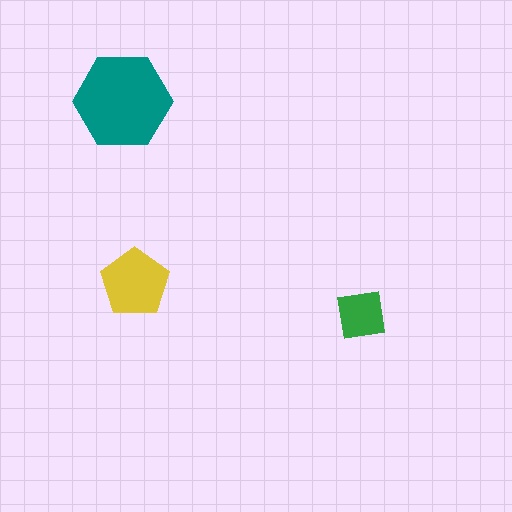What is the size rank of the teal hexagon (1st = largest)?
1st.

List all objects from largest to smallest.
The teal hexagon, the yellow pentagon, the green square.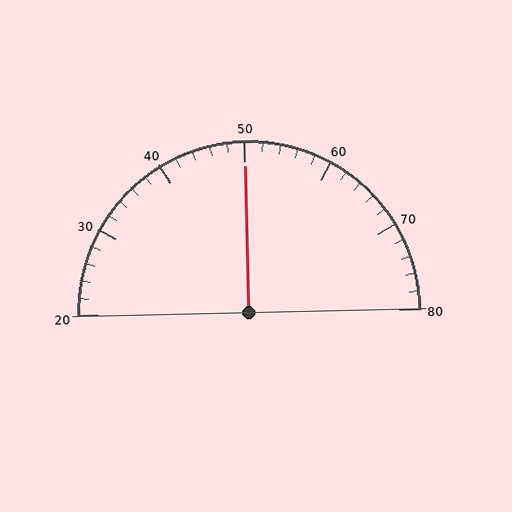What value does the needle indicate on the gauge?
The needle indicates approximately 50.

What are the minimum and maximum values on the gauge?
The gauge ranges from 20 to 80.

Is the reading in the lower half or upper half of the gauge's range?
The reading is in the upper half of the range (20 to 80).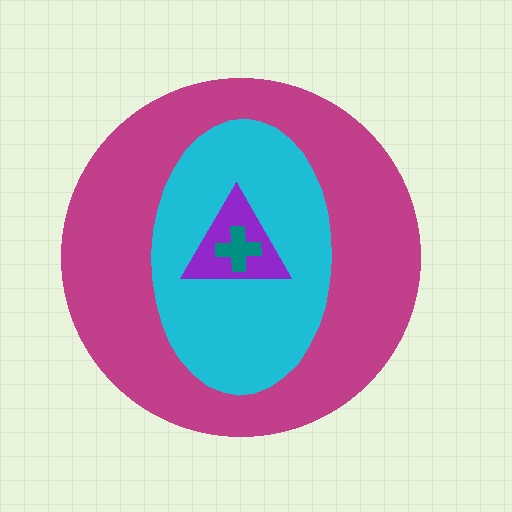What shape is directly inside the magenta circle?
The cyan ellipse.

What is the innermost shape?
The teal cross.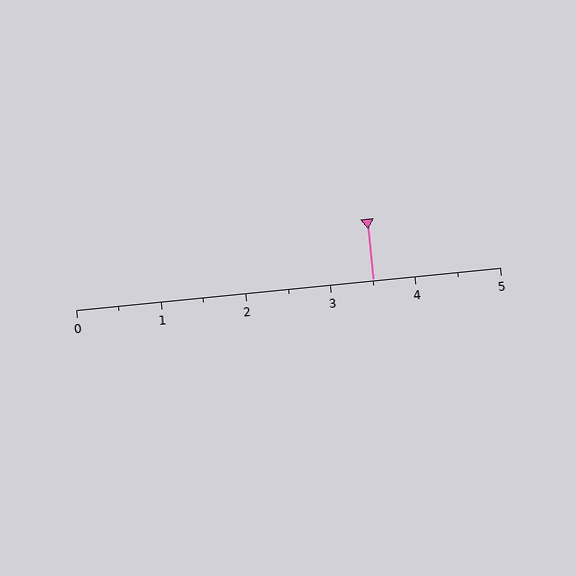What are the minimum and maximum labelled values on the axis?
The axis runs from 0 to 5.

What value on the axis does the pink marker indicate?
The marker indicates approximately 3.5.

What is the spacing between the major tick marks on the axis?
The major ticks are spaced 1 apart.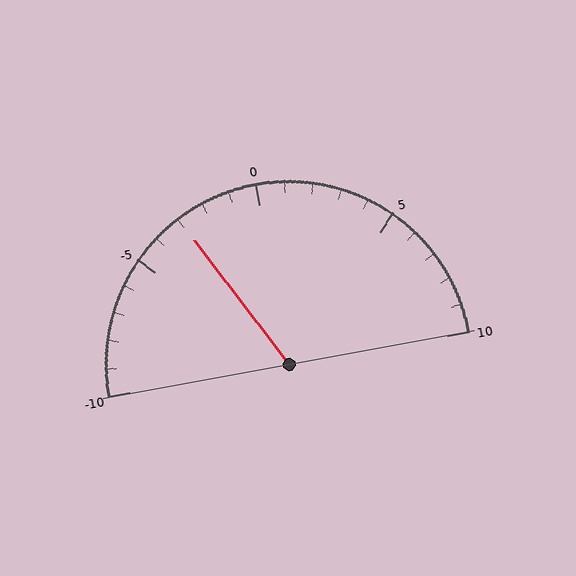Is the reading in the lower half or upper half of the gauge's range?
The reading is in the lower half of the range (-10 to 10).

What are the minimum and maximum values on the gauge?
The gauge ranges from -10 to 10.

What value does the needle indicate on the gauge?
The needle indicates approximately -3.